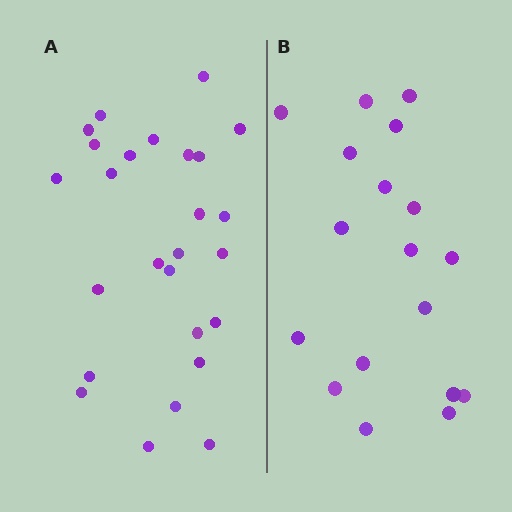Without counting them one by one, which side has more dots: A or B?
Region A (the left region) has more dots.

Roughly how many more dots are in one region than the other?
Region A has roughly 8 or so more dots than region B.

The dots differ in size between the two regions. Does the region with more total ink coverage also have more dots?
No. Region B has more total ink coverage because its dots are larger, but region A actually contains more individual dots. Total area can be misleading — the number of items is what matters here.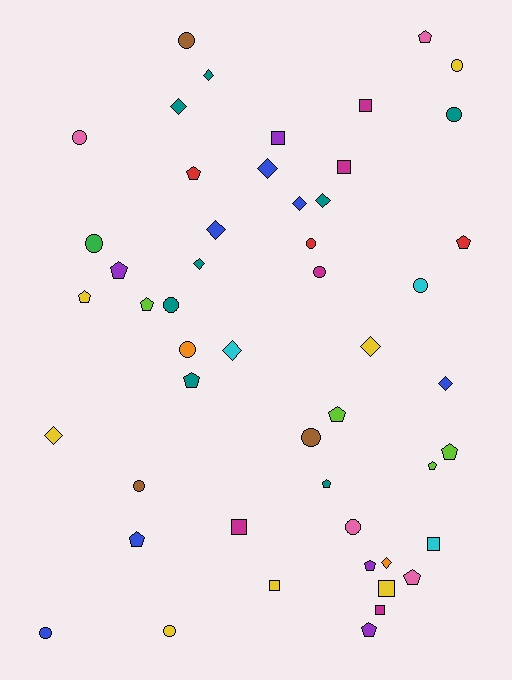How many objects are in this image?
There are 50 objects.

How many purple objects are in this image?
There are 4 purple objects.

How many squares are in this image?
There are 8 squares.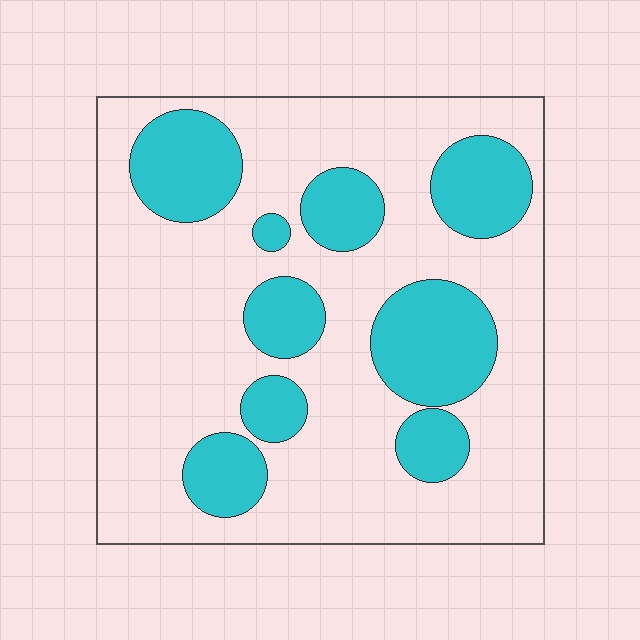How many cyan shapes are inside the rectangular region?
9.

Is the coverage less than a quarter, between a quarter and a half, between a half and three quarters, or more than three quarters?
Between a quarter and a half.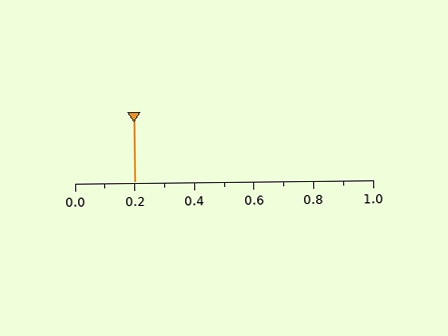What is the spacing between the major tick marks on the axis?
The major ticks are spaced 0.2 apart.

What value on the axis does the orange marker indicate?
The marker indicates approximately 0.2.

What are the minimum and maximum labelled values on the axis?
The axis runs from 0.0 to 1.0.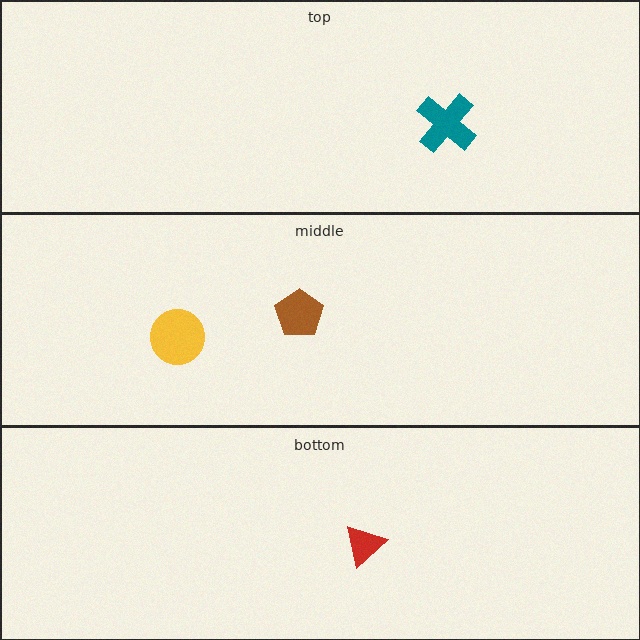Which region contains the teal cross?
The top region.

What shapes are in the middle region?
The yellow circle, the brown pentagon.